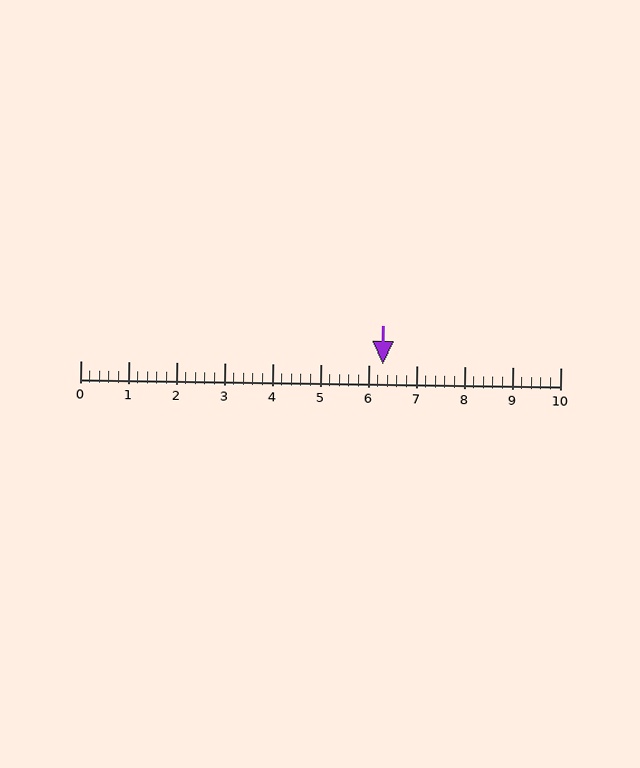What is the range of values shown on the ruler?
The ruler shows values from 0 to 10.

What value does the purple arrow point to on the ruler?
The purple arrow points to approximately 6.3.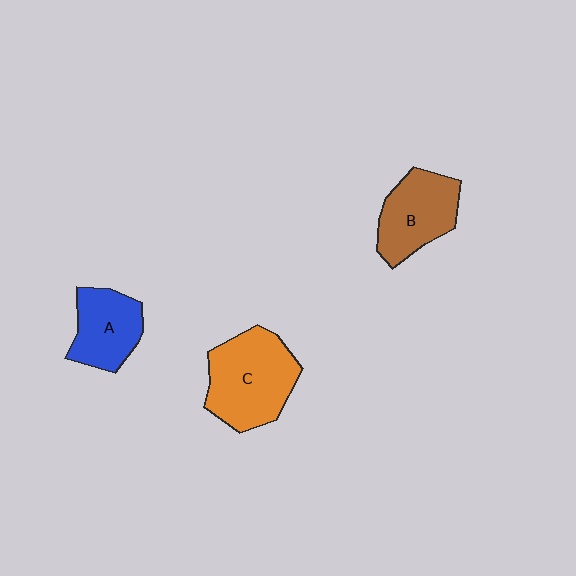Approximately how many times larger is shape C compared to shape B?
Approximately 1.3 times.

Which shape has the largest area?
Shape C (orange).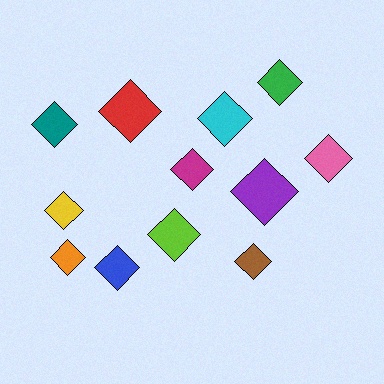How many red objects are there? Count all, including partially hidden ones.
There is 1 red object.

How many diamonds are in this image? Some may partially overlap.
There are 12 diamonds.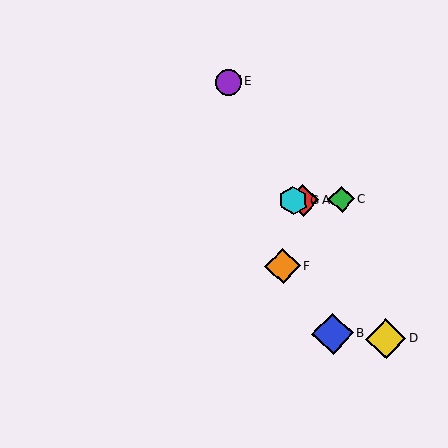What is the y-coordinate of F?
Object F is at y≈266.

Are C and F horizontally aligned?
No, C is at y≈199 and F is at y≈266.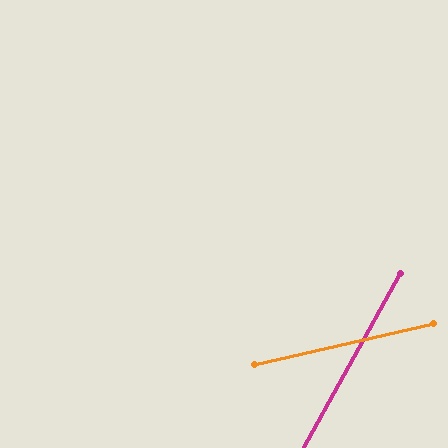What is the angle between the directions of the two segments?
Approximately 48 degrees.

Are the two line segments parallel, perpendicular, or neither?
Neither parallel nor perpendicular — they differ by about 48°.